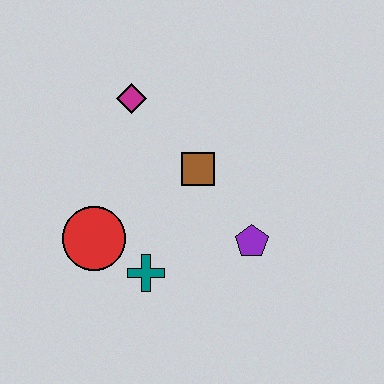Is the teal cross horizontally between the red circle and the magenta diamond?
No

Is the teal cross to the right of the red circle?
Yes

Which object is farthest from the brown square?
The red circle is farthest from the brown square.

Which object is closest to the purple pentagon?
The brown square is closest to the purple pentagon.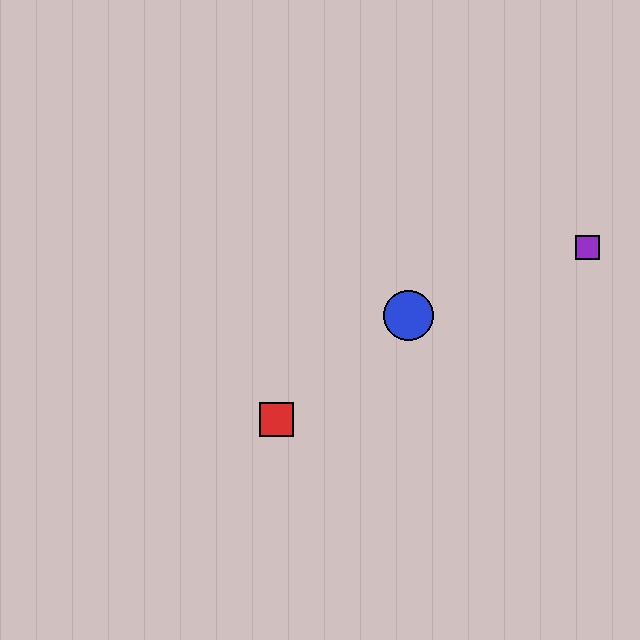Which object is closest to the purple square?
The blue circle is closest to the purple square.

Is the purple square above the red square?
Yes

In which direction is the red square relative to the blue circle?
The red square is to the left of the blue circle.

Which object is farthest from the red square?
The purple square is farthest from the red square.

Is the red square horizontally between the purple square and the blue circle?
No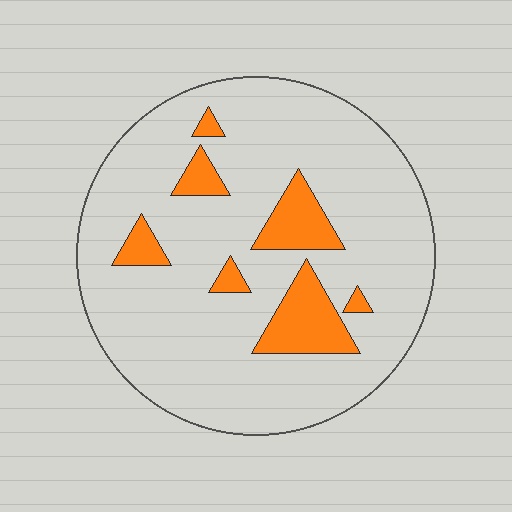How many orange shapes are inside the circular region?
7.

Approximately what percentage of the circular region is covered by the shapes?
Approximately 15%.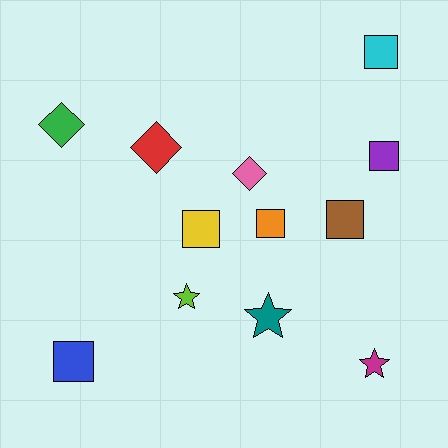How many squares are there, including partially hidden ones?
There are 6 squares.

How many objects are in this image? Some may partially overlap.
There are 12 objects.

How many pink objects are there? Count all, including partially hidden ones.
There is 1 pink object.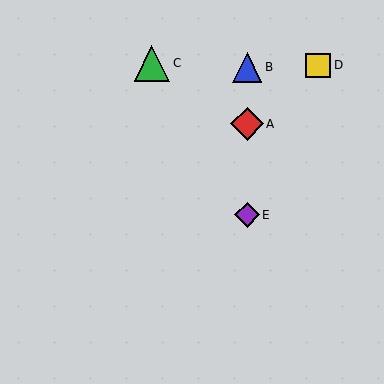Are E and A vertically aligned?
Yes, both are at x≈247.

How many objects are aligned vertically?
3 objects (A, B, E) are aligned vertically.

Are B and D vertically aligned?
No, B is at x≈247 and D is at x≈318.